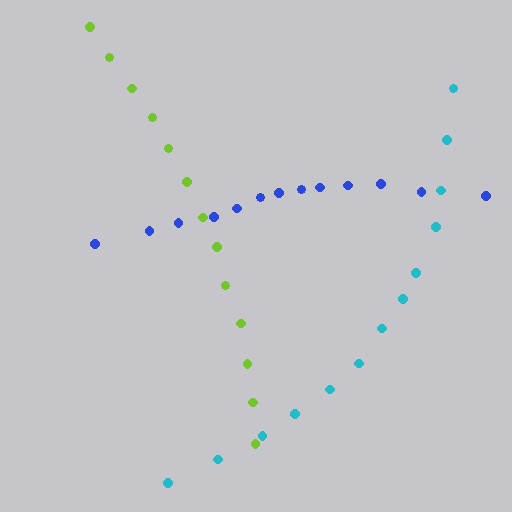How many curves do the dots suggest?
There are 3 distinct paths.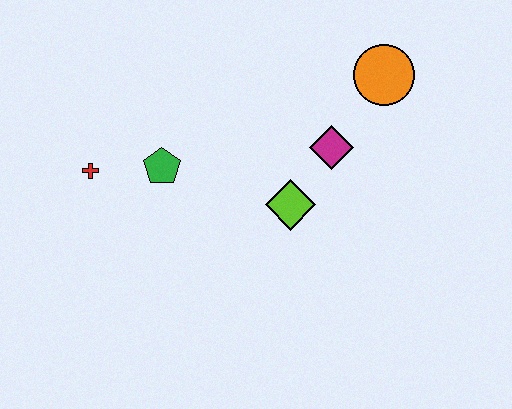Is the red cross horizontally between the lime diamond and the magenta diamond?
No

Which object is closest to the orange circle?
The magenta diamond is closest to the orange circle.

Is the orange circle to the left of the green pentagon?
No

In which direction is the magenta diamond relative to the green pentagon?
The magenta diamond is to the right of the green pentagon.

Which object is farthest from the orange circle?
The red cross is farthest from the orange circle.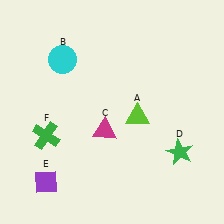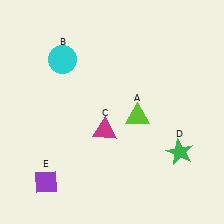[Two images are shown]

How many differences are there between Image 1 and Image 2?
There is 1 difference between the two images.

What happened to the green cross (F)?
The green cross (F) was removed in Image 2. It was in the bottom-left area of Image 1.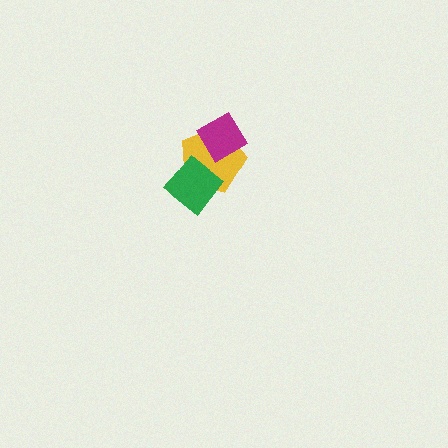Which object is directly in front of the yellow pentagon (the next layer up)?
The magenta diamond is directly in front of the yellow pentagon.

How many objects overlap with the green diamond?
1 object overlaps with the green diamond.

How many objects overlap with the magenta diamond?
1 object overlaps with the magenta diamond.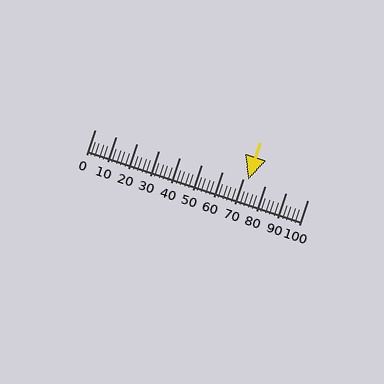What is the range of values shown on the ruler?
The ruler shows values from 0 to 100.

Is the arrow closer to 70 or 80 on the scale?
The arrow is closer to 70.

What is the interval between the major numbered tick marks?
The major tick marks are spaced 10 units apart.